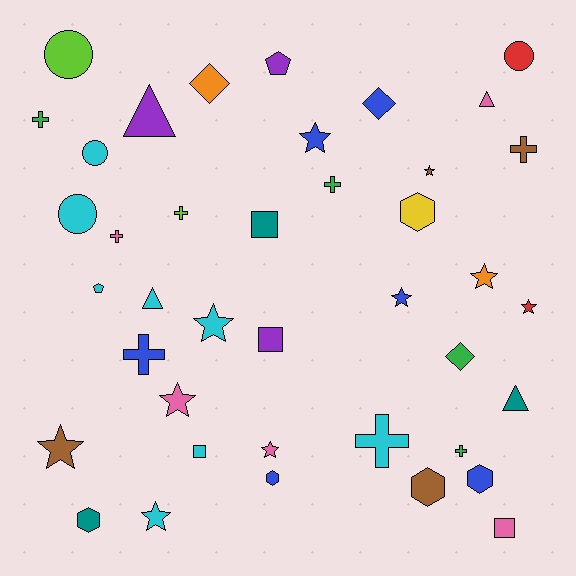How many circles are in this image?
There are 4 circles.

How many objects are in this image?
There are 40 objects.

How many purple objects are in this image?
There are 3 purple objects.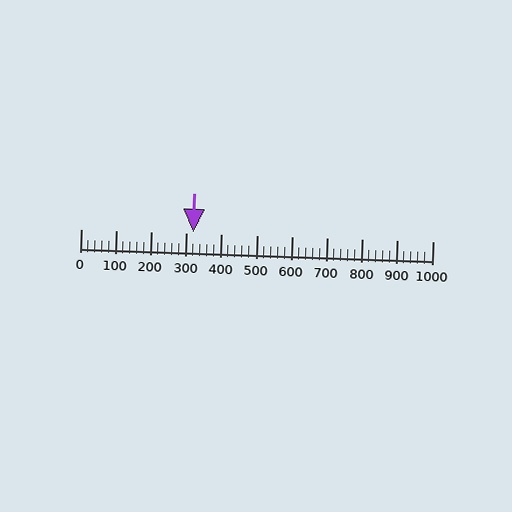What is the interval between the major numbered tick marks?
The major tick marks are spaced 100 units apart.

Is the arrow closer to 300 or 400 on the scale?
The arrow is closer to 300.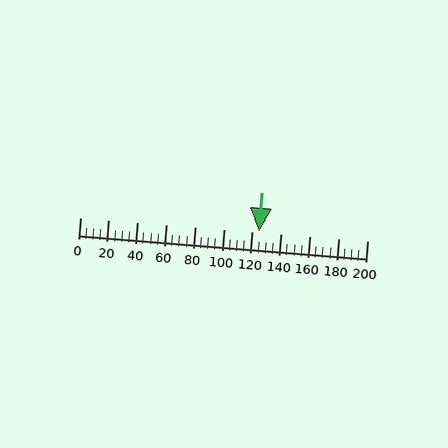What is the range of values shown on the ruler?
The ruler shows values from 0 to 200.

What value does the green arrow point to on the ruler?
The green arrow points to approximately 125.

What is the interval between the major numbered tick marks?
The major tick marks are spaced 20 units apart.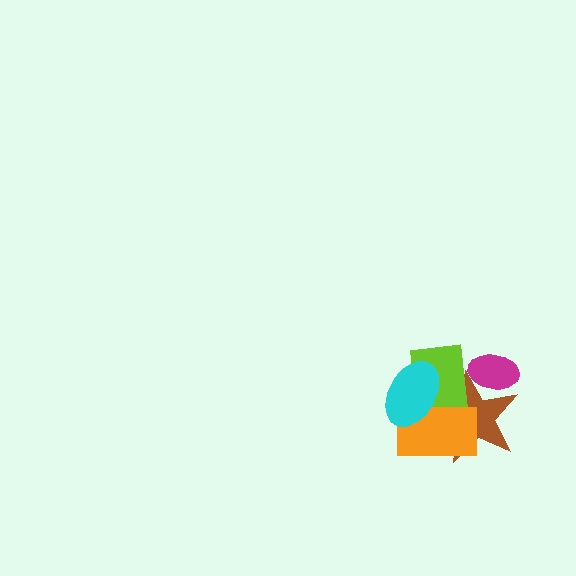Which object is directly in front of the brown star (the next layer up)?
The lime rectangle is directly in front of the brown star.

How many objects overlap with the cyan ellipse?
3 objects overlap with the cyan ellipse.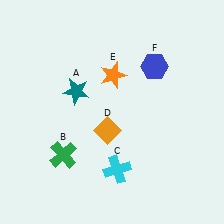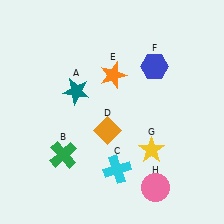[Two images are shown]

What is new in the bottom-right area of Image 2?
A pink circle (H) was added in the bottom-right area of Image 2.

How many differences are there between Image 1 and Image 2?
There are 2 differences between the two images.